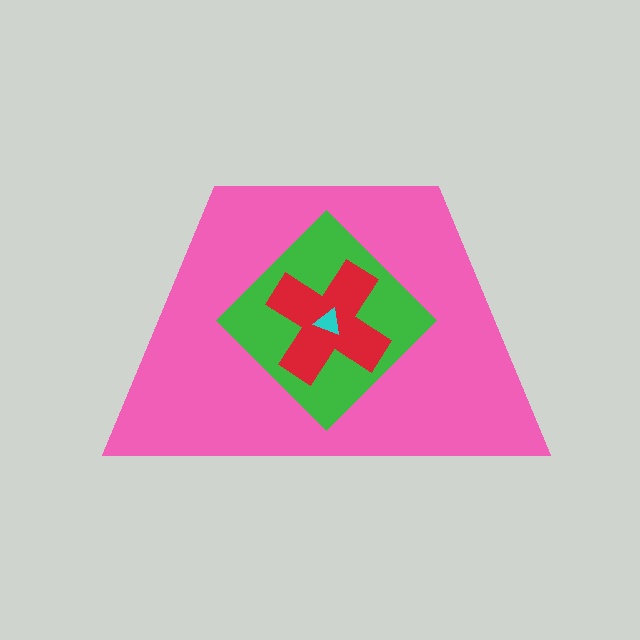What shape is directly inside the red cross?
The cyan triangle.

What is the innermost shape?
The cyan triangle.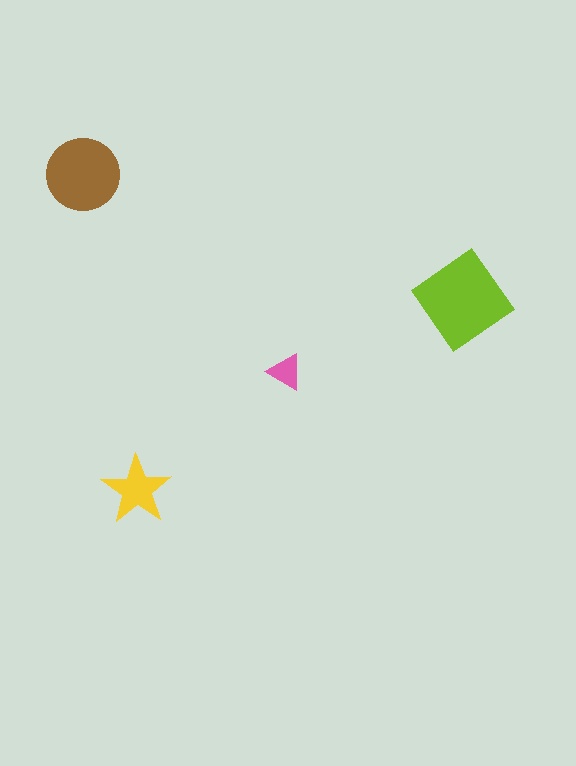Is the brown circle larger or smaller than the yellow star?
Larger.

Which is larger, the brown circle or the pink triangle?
The brown circle.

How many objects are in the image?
There are 4 objects in the image.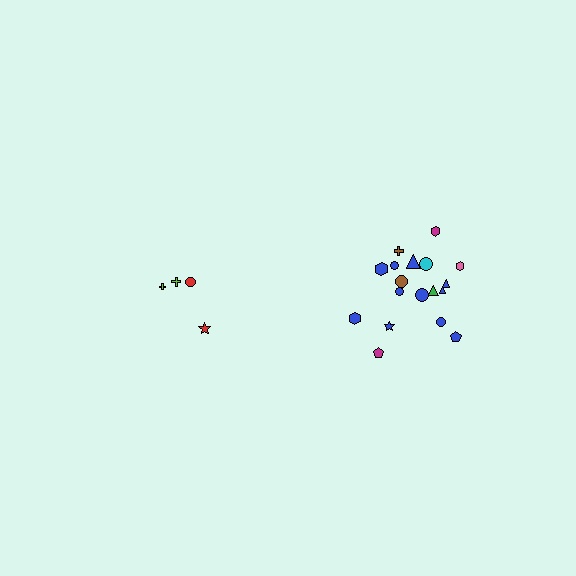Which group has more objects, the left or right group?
The right group.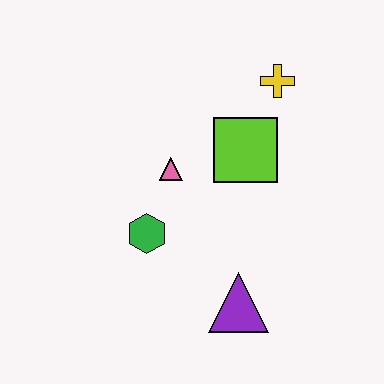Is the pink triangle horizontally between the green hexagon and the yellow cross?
Yes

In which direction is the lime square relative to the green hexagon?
The lime square is to the right of the green hexagon.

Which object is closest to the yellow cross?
The lime square is closest to the yellow cross.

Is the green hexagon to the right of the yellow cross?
No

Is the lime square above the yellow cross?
No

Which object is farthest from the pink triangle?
The purple triangle is farthest from the pink triangle.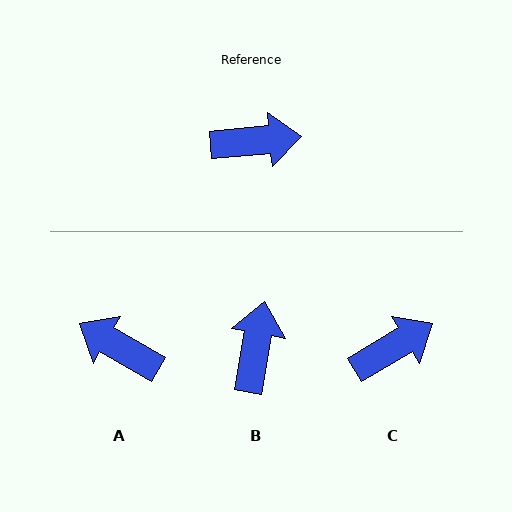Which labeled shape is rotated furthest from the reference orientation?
A, about 145 degrees away.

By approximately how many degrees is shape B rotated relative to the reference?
Approximately 74 degrees counter-clockwise.